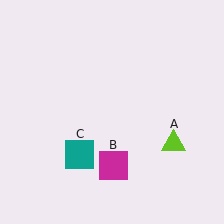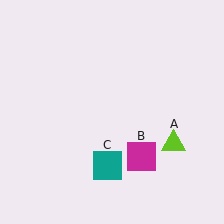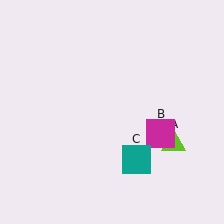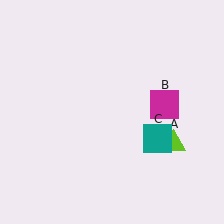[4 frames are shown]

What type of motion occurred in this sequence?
The magenta square (object B), teal square (object C) rotated counterclockwise around the center of the scene.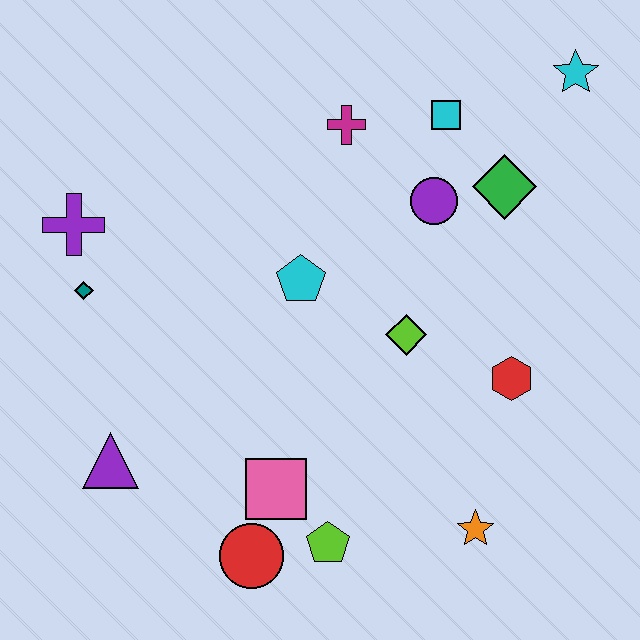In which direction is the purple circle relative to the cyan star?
The purple circle is to the left of the cyan star.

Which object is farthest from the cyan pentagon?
The cyan star is farthest from the cyan pentagon.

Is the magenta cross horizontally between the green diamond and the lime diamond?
No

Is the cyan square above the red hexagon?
Yes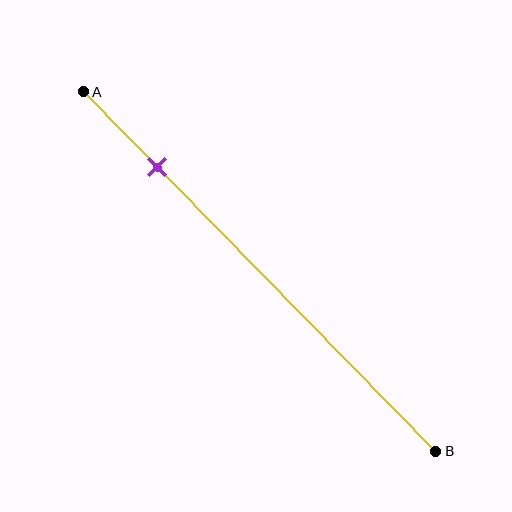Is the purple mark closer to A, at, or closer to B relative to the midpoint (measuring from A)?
The purple mark is closer to point A than the midpoint of segment AB.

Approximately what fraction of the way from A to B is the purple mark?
The purple mark is approximately 20% of the way from A to B.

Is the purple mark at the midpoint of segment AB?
No, the mark is at about 20% from A, not at the 50% midpoint.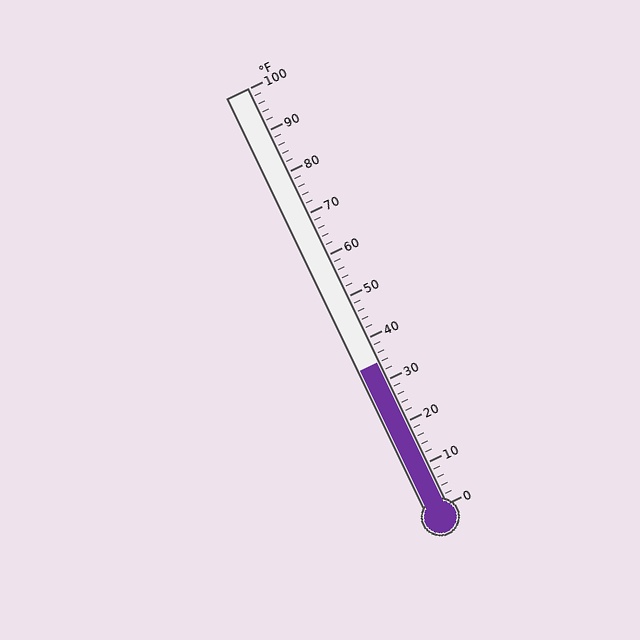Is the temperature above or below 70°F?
The temperature is below 70°F.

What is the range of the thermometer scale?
The thermometer scale ranges from 0°F to 100°F.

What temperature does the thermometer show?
The thermometer shows approximately 34°F.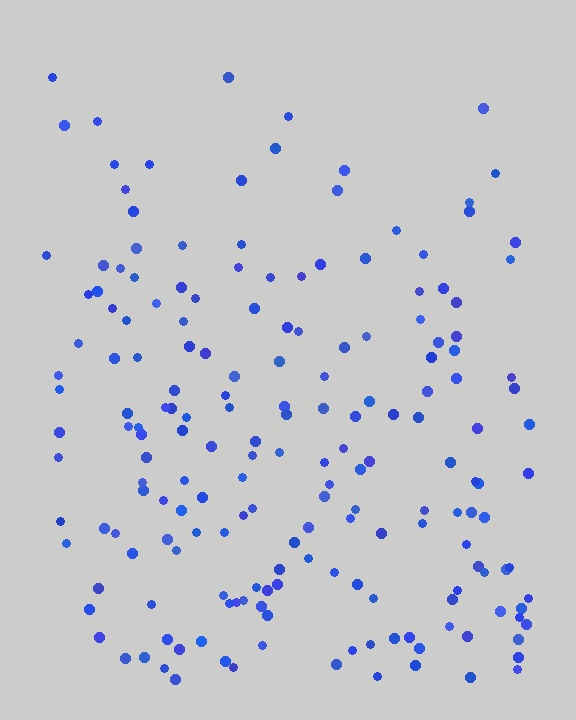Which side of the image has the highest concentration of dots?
The bottom.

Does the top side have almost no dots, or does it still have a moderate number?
Still a moderate number, just noticeably fewer than the bottom.